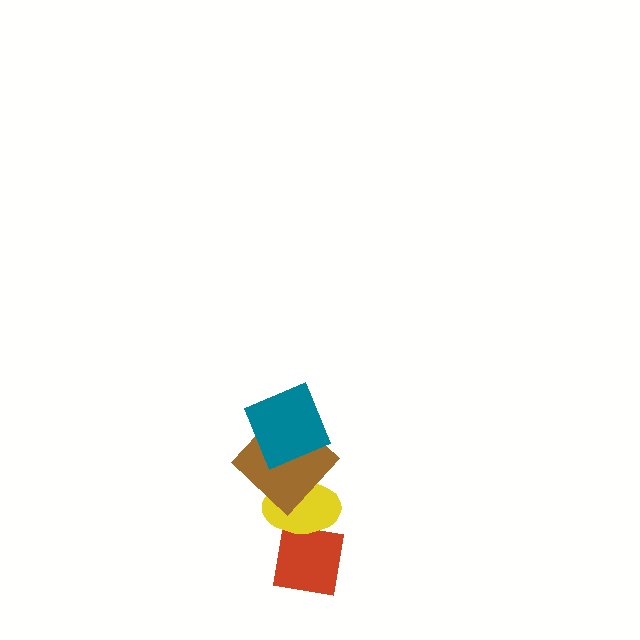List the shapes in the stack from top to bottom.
From top to bottom: the teal square, the brown diamond, the yellow ellipse, the red square.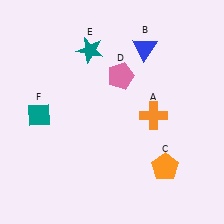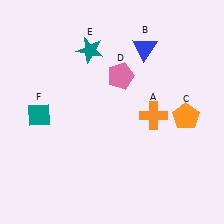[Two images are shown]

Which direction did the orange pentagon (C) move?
The orange pentagon (C) moved up.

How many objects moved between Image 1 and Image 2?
1 object moved between the two images.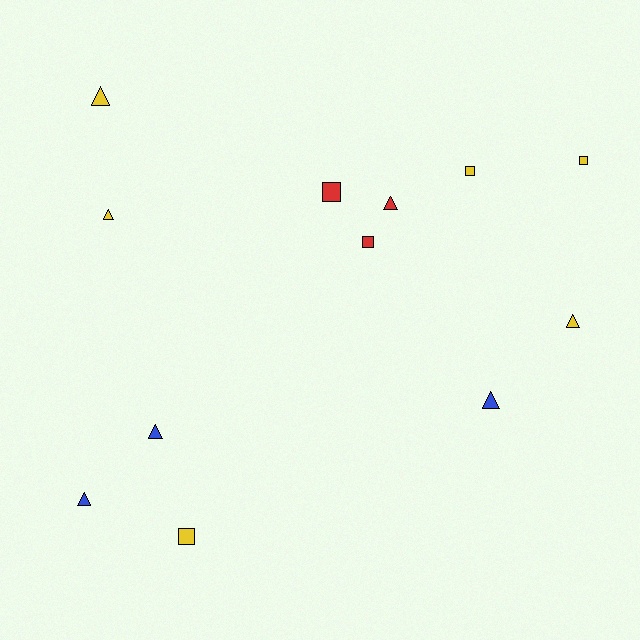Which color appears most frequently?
Yellow, with 6 objects.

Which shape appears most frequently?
Triangle, with 7 objects.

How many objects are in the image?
There are 12 objects.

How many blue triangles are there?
There are 3 blue triangles.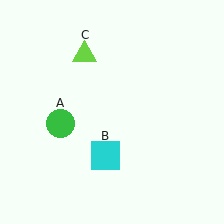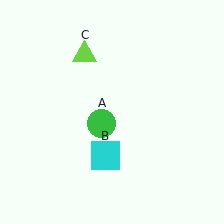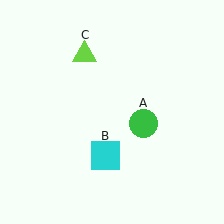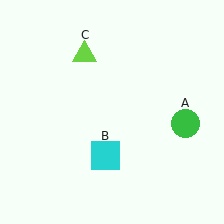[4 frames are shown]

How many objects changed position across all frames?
1 object changed position: green circle (object A).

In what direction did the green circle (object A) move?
The green circle (object A) moved right.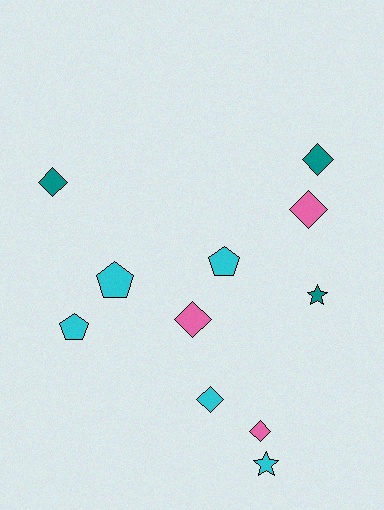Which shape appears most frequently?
Diamond, with 6 objects.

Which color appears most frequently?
Cyan, with 5 objects.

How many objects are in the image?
There are 11 objects.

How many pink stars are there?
There are no pink stars.